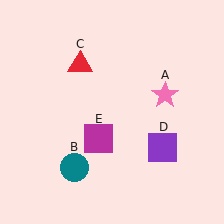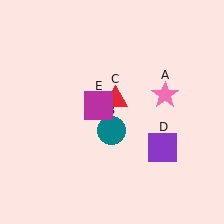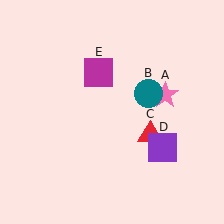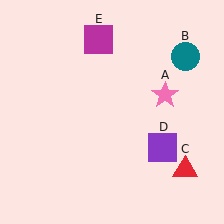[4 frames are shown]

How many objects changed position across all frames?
3 objects changed position: teal circle (object B), red triangle (object C), magenta square (object E).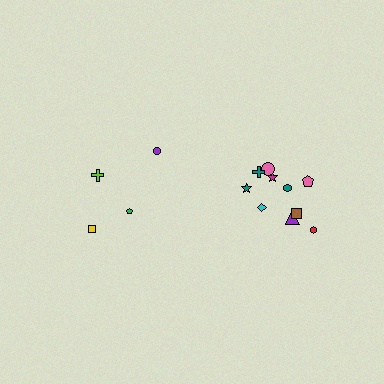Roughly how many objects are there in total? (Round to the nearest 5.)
Roughly 15 objects in total.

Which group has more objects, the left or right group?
The right group.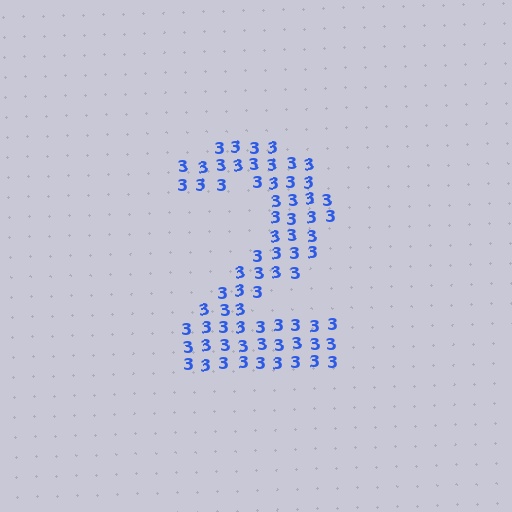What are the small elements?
The small elements are digit 3's.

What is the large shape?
The large shape is the digit 2.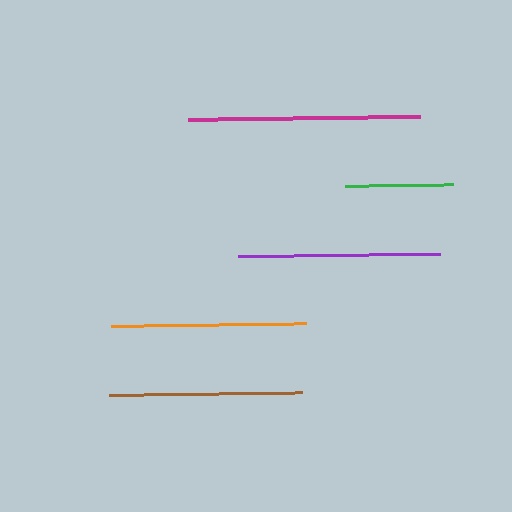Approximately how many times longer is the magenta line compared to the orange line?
The magenta line is approximately 1.2 times the length of the orange line.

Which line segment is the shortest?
The green line is the shortest at approximately 108 pixels.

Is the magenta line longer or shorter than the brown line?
The magenta line is longer than the brown line.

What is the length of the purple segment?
The purple segment is approximately 202 pixels long.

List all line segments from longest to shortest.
From longest to shortest: magenta, purple, orange, brown, green.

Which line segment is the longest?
The magenta line is the longest at approximately 231 pixels.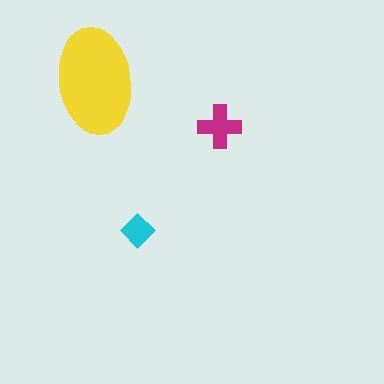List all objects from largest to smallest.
The yellow ellipse, the magenta cross, the cyan diamond.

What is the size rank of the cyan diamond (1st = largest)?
3rd.